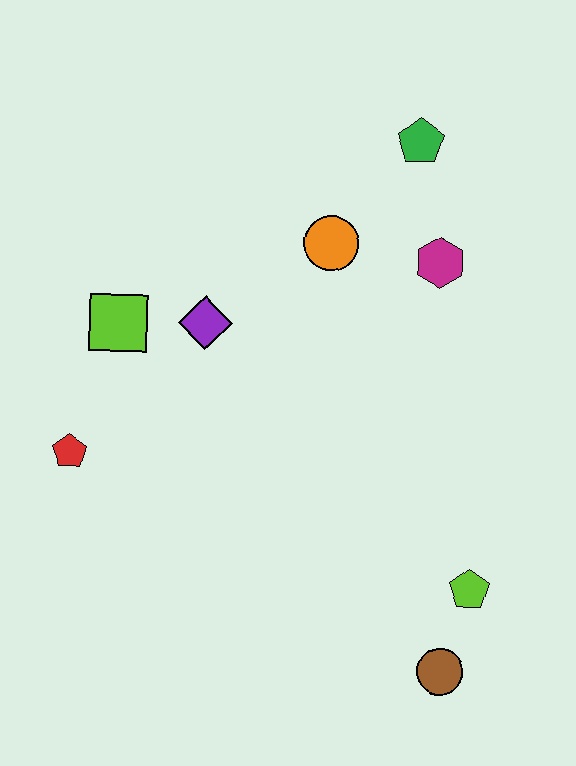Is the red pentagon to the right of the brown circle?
No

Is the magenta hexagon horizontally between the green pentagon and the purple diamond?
No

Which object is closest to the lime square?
The purple diamond is closest to the lime square.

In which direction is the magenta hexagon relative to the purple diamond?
The magenta hexagon is to the right of the purple diamond.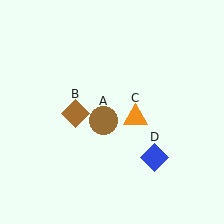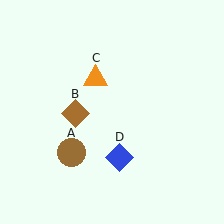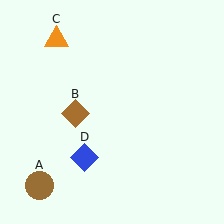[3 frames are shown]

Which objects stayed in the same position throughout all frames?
Brown diamond (object B) remained stationary.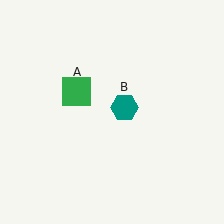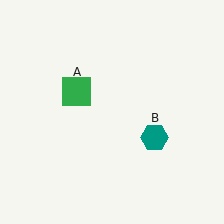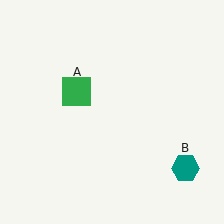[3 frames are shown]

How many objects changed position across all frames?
1 object changed position: teal hexagon (object B).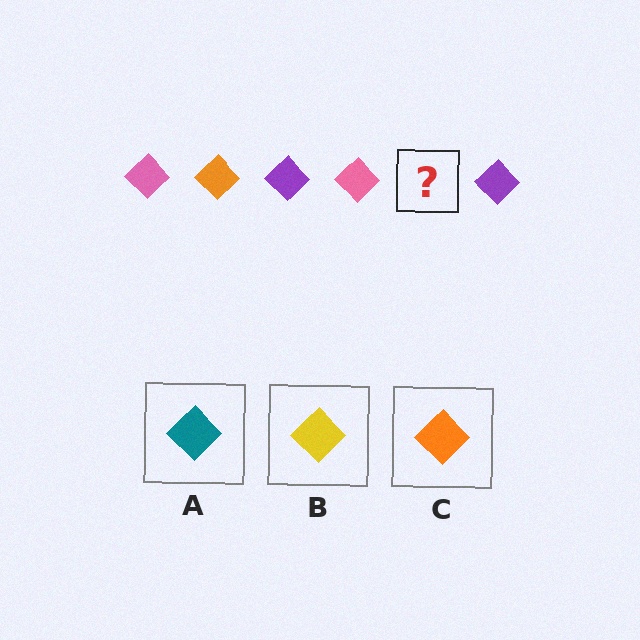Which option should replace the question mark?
Option C.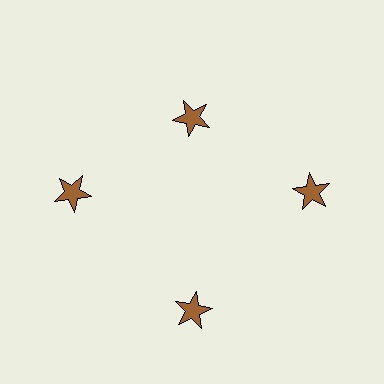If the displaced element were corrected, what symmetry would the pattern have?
It would have 4-fold rotational symmetry — the pattern would map onto itself every 90 degrees.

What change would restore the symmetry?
The symmetry would be restored by moving it outward, back onto the ring so that all 4 stars sit at equal angles and equal distance from the center.